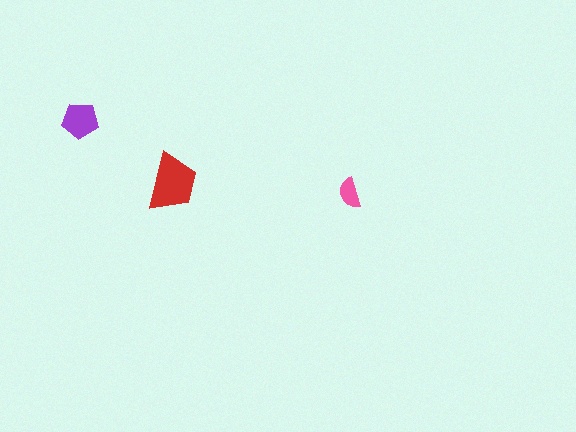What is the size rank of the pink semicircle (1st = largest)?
3rd.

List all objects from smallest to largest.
The pink semicircle, the purple pentagon, the red trapezoid.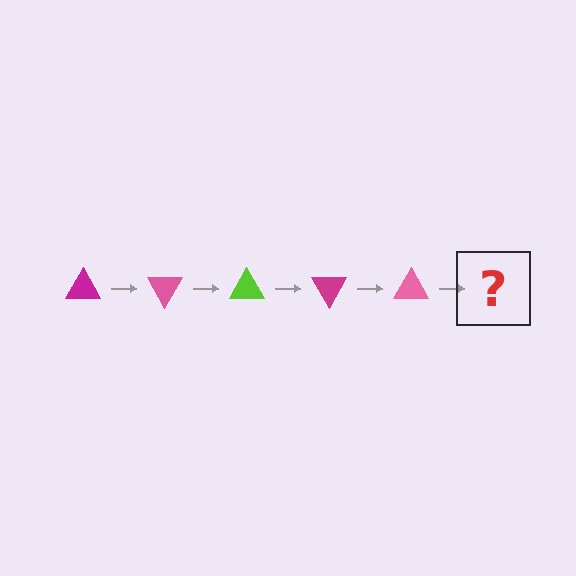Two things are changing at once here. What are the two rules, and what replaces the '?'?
The two rules are that it rotates 60 degrees each step and the color cycles through magenta, pink, and lime. The '?' should be a lime triangle, rotated 300 degrees from the start.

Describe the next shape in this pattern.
It should be a lime triangle, rotated 300 degrees from the start.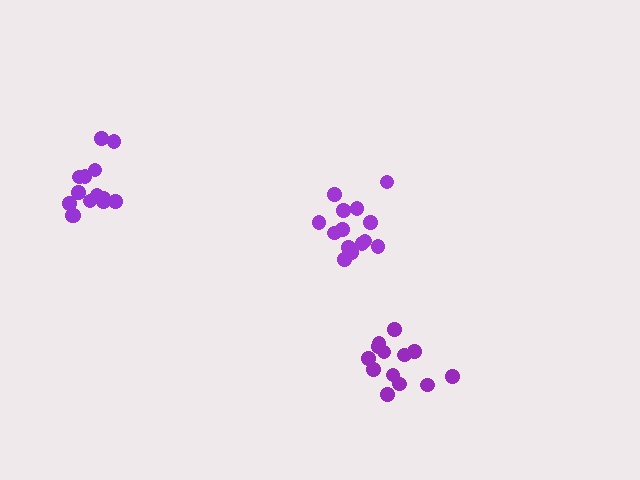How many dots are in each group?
Group 1: 13 dots, Group 2: 14 dots, Group 3: 14 dots (41 total).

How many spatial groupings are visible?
There are 3 spatial groupings.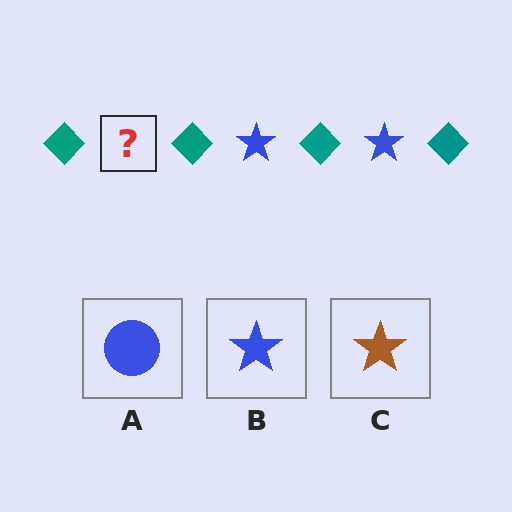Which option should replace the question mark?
Option B.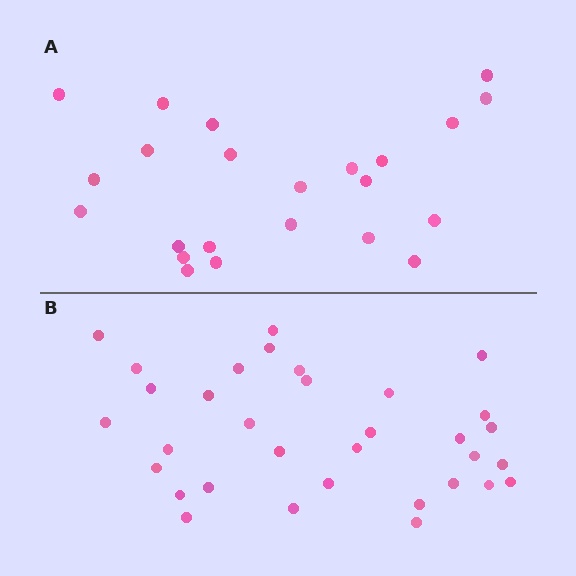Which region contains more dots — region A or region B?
Region B (the bottom region) has more dots.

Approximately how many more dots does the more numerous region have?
Region B has roughly 10 or so more dots than region A.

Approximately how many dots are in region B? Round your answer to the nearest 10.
About 30 dots. (The exact count is 33, which rounds to 30.)